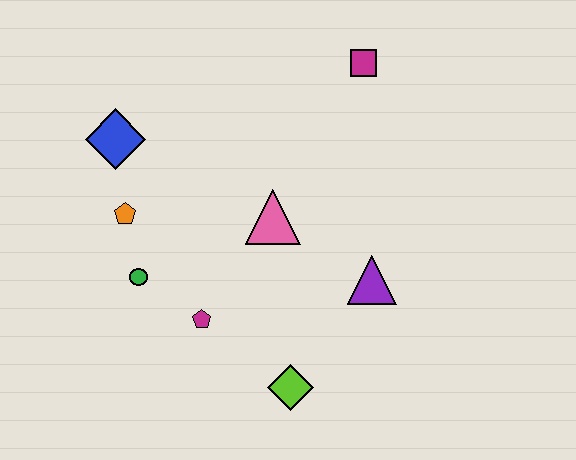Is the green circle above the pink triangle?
No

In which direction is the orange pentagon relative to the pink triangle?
The orange pentagon is to the left of the pink triangle.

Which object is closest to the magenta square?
The pink triangle is closest to the magenta square.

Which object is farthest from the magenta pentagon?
The magenta square is farthest from the magenta pentagon.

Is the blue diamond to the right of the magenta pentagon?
No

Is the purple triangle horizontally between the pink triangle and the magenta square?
No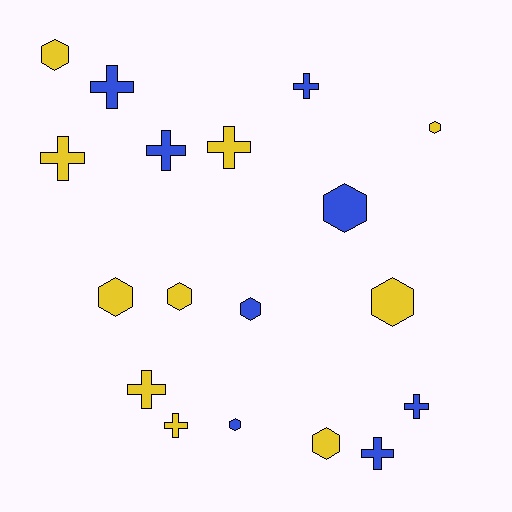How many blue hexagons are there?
There are 3 blue hexagons.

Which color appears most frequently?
Yellow, with 10 objects.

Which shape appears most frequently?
Cross, with 9 objects.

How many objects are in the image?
There are 18 objects.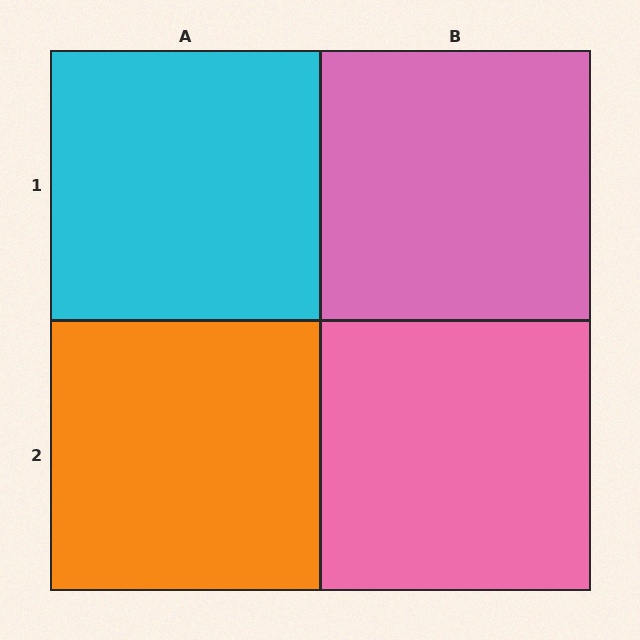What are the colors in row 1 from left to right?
Cyan, pink.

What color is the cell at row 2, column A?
Orange.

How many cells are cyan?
1 cell is cyan.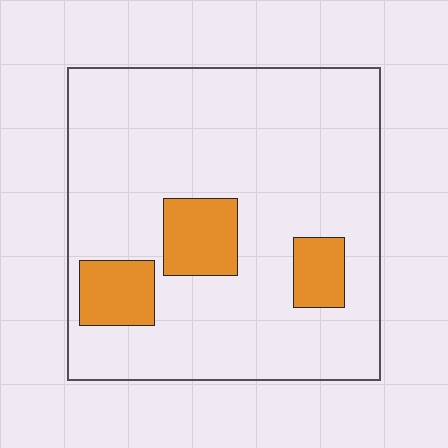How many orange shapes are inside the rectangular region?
3.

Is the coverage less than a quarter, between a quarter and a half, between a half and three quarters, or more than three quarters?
Less than a quarter.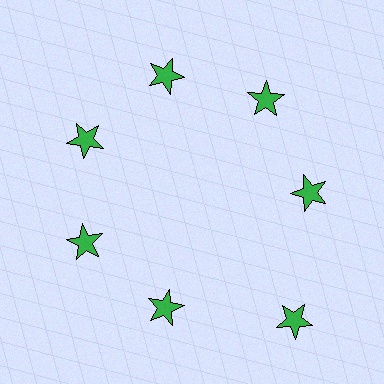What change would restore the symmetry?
The symmetry would be restored by moving it inward, back onto the ring so that all 7 stars sit at equal angles and equal distance from the center.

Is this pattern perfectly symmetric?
No. The 7 green stars are arranged in a ring, but one element near the 5 o'clock position is pushed outward from the center, breaking the 7-fold rotational symmetry.